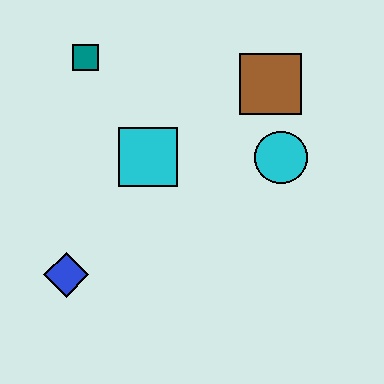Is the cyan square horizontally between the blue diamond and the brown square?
Yes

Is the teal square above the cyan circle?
Yes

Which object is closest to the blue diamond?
The cyan square is closest to the blue diamond.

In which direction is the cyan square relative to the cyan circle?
The cyan square is to the left of the cyan circle.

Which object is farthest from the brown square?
The blue diamond is farthest from the brown square.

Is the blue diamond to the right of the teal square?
No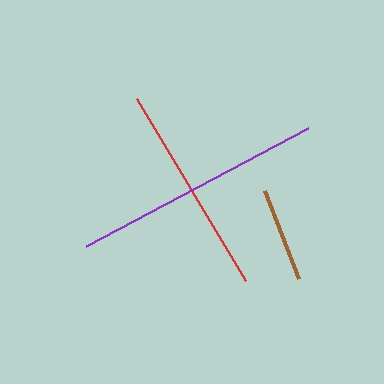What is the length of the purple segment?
The purple segment is approximately 251 pixels long.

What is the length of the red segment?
The red segment is approximately 212 pixels long.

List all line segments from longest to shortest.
From longest to shortest: purple, red, brown.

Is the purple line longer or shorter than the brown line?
The purple line is longer than the brown line.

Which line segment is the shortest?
The brown line is the shortest at approximately 94 pixels.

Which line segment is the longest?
The purple line is the longest at approximately 251 pixels.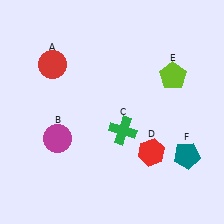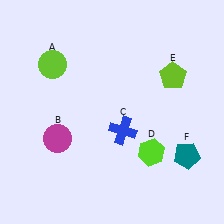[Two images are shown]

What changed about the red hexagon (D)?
In Image 1, D is red. In Image 2, it changed to lime.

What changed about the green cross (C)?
In Image 1, C is green. In Image 2, it changed to blue.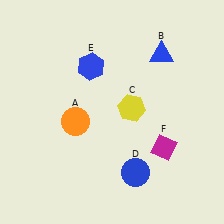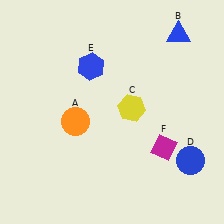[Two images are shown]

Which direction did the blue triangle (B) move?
The blue triangle (B) moved up.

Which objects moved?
The objects that moved are: the blue triangle (B), the blue circle (D).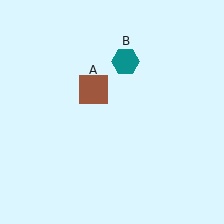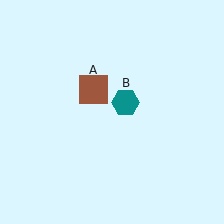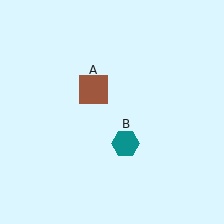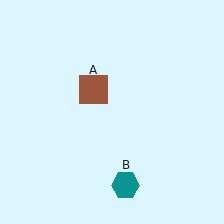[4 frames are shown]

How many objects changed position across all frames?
1 object changed position: teal hexagon (object B).